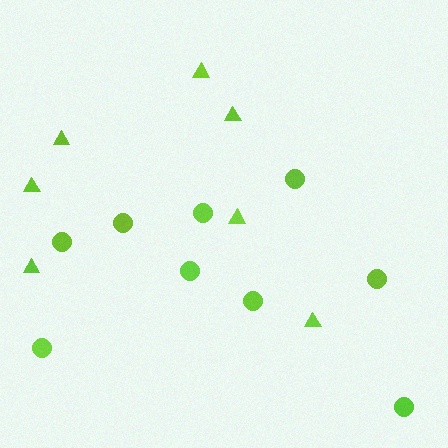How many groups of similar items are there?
There are 2 groups: one group of circles (9) and one group of triangles (7).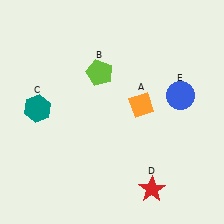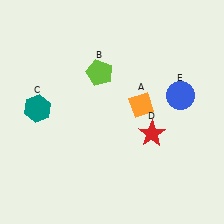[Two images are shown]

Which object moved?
The red star (D) moved up.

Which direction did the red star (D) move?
The red star (D) moved up.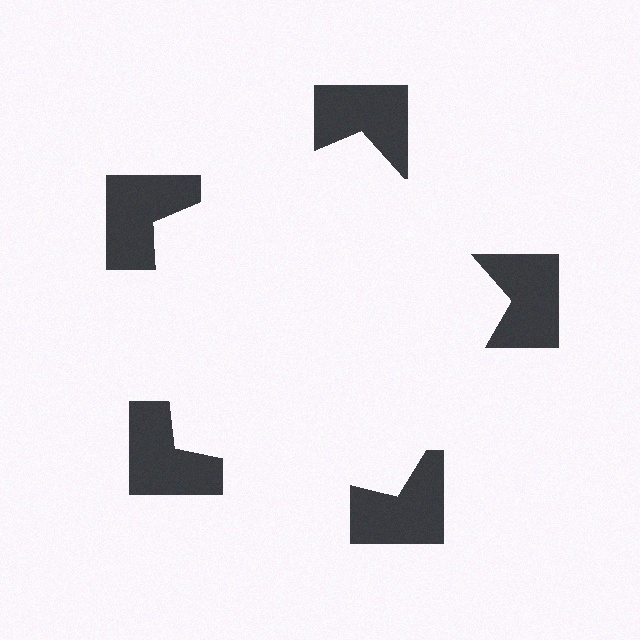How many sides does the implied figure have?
5 sides.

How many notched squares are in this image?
There are 5 — one at each vertex of the illusory pentagon.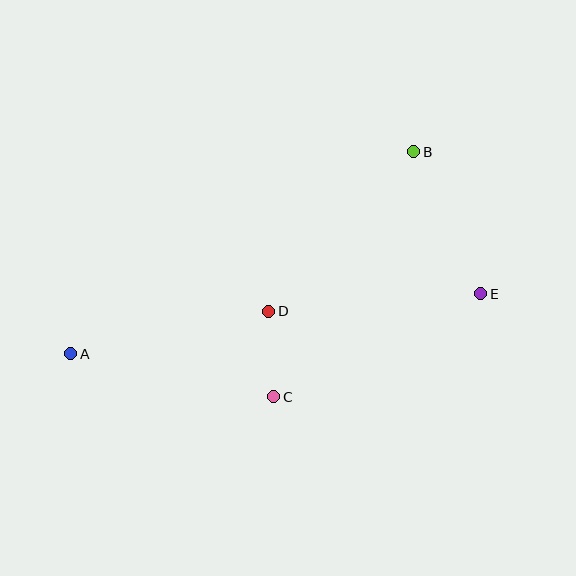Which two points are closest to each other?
Points C and D are closest to each other.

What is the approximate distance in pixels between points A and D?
The distance between A and D is approximately 203 pixels.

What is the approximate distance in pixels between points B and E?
The distance between B and E is approximately 157 pixels.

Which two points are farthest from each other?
Points A and E are farthest from each other.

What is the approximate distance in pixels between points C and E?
The distance between C and E is approximately 231 pixels.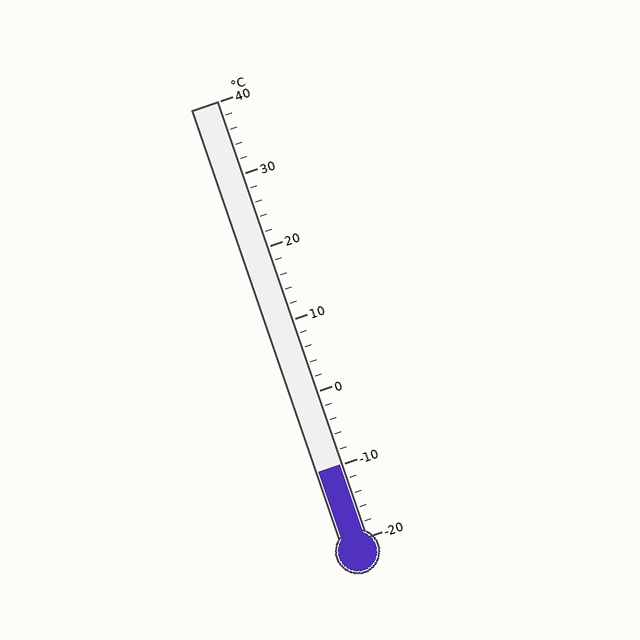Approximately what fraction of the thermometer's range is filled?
The thermometer is filled to approximately 15% of its range.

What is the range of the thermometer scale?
The thermometer scale ranges from -20°C to 40°C.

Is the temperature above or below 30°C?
The temperature is below 30°C.